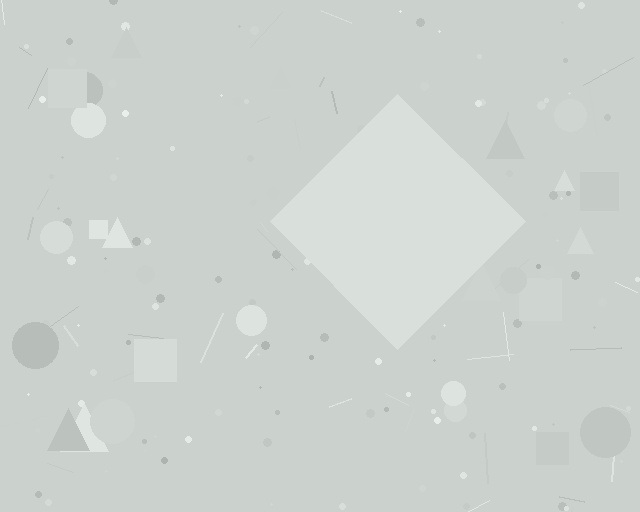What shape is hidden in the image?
A diamond is hidden in the image.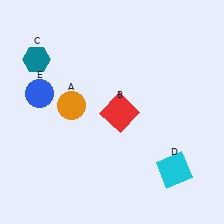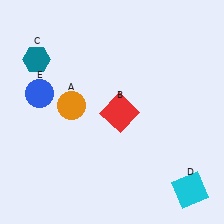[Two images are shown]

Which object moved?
The cyan square (D) moved down.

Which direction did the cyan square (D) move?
The cyan square (D) moved down.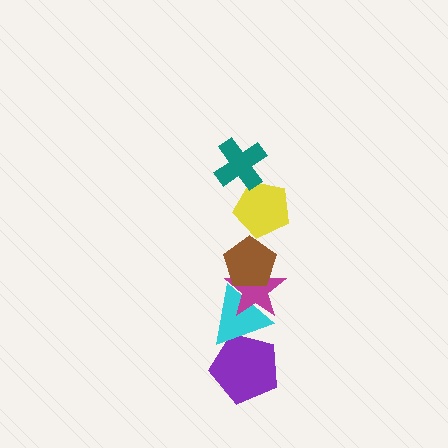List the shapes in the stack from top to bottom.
From top to bottom: the teal cross, the yellow pentagon, the brown pentagon, the magenta star, the cyan triangle, the purple pentagon.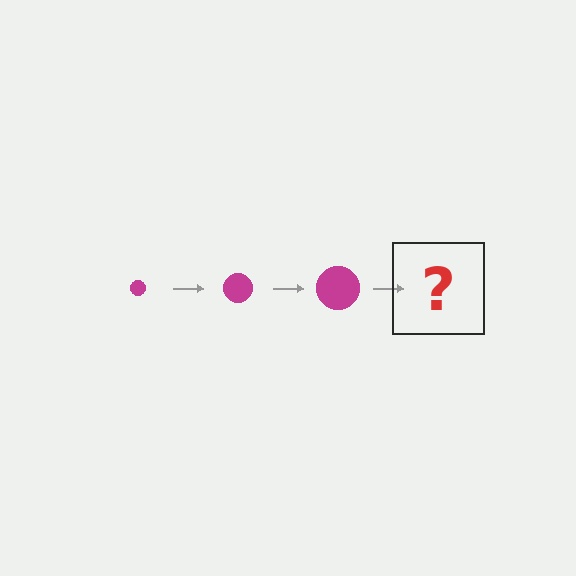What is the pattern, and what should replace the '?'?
The pattern is that the circle gets progressively larger each step. The '?' should be a magenta circle, larger than the previous one.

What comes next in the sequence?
The next element should be a magenta circle, larger than the previous one.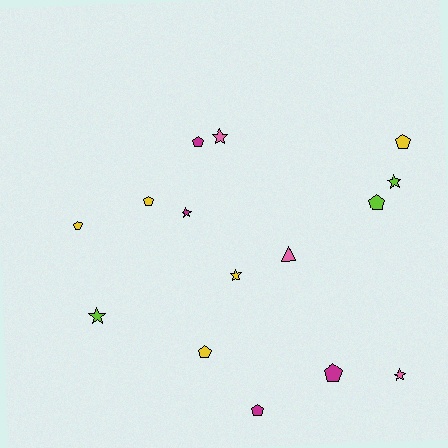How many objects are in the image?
There are 15 objects.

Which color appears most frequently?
Yellow, with 5 objects.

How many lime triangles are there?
There are no lime triangles.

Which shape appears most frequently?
Pentagon, with 8 objects.